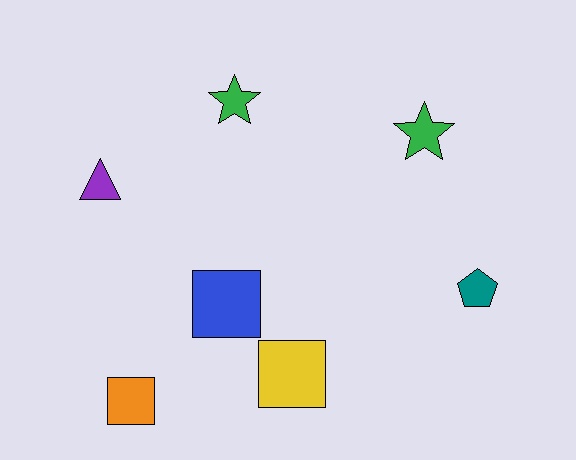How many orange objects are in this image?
There is 1 orange object.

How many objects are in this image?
There are 7 objects.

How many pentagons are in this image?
There is 1 pentagon.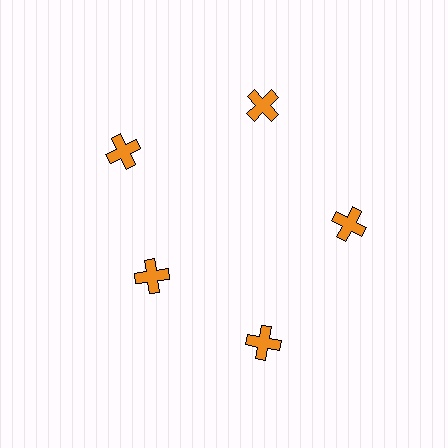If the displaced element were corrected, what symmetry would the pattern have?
It would have 5-fold rotational symmetry — the pattern would map onto itself every 72 degrees.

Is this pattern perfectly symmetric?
No. The 5 orange crosses are arranged in a ring, but one element near the 8 o'clock position is pulled inward toward the center, breaking the 5-fold rotational symmetry.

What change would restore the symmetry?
The symmetry would be restored by moving it outward, back onto the ring so that all 5 crosses sit at equal angles and equal distance from the center.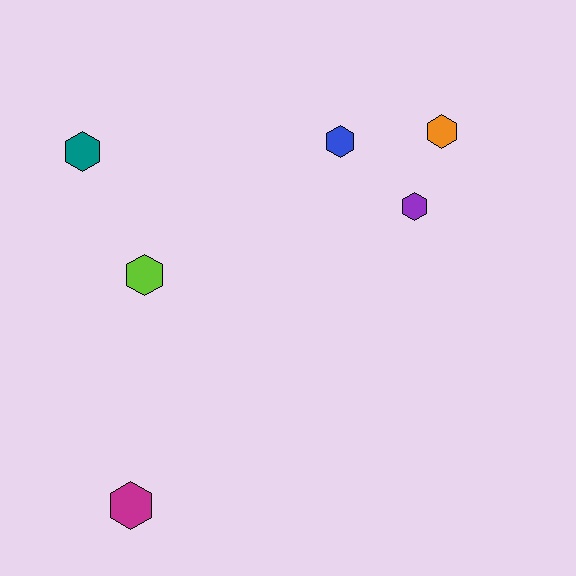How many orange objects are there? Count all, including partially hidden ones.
There is 1 orange object.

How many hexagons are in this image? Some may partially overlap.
There are 6 hexagons.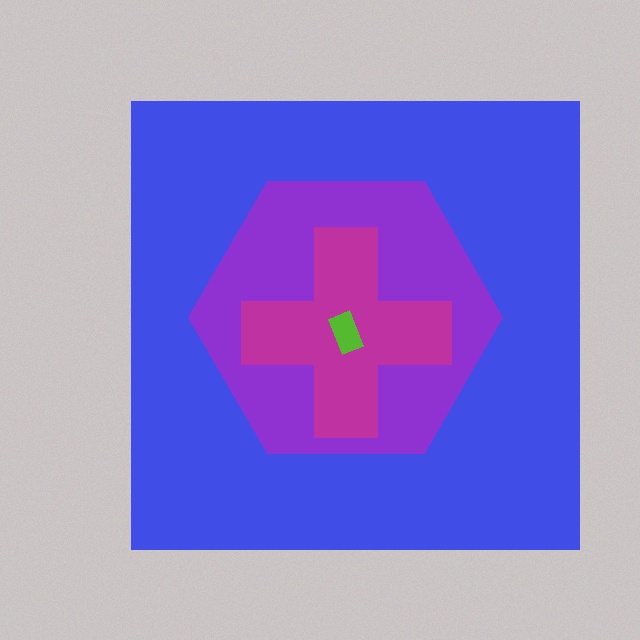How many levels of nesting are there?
4.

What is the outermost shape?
The blue square.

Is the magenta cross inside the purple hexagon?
Yes.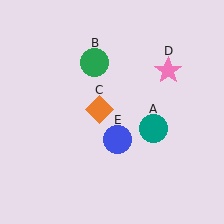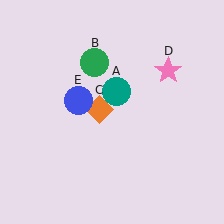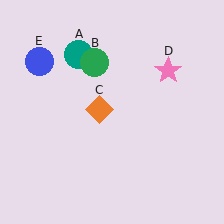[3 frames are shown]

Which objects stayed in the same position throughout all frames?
Green circle (object B) and orange diamond (object C) and pink star (object D) remained stationary.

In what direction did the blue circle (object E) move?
The blue circle (object E) moved up and to the left.